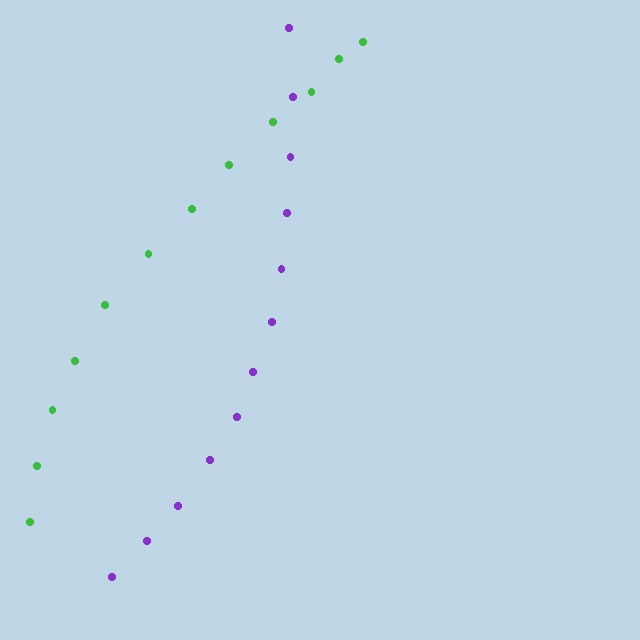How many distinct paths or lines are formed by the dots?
There are 2 distinct paths.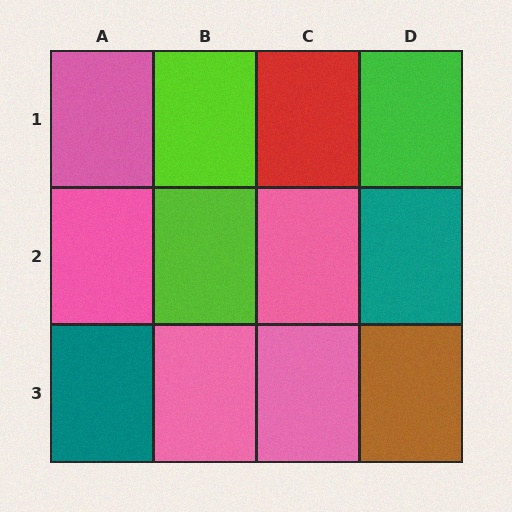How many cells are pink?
5 cells are pink.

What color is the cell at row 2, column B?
Lime.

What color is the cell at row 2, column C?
Pink.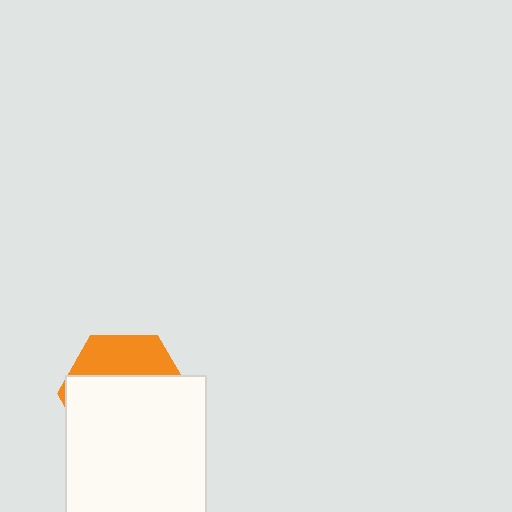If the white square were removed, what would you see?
You would see the complete orange hexagon.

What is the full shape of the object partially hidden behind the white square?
The partially hidden object is an orange hexagon.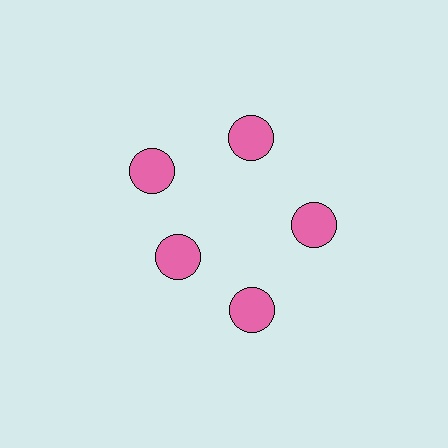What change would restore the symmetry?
The symmetry would be restored by moving it outward, back onto the ring so that all 5 circles sit at equal angles and equal distance from the center.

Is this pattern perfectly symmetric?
No. The 5 pink circles are arranged in a ring, but one element near the 8 o'clock position is pulled inward toward the center, breaking the 5-fold rotational symmetry.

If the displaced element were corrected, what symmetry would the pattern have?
It would have 5-fold rotational symmetry — the pattern would map onto itself every 72 degrees.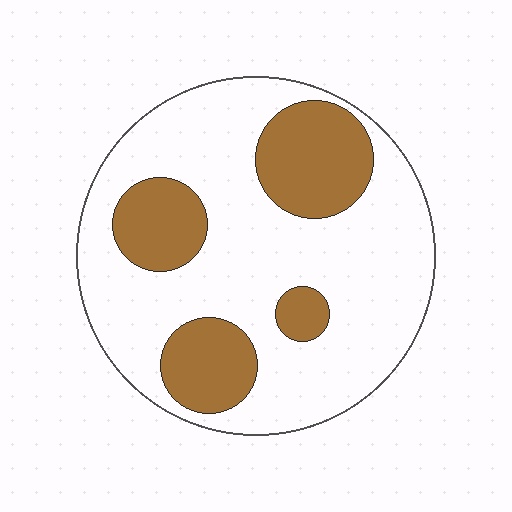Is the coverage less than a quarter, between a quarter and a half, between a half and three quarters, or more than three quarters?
Between a quarter and a half.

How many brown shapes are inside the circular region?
4.